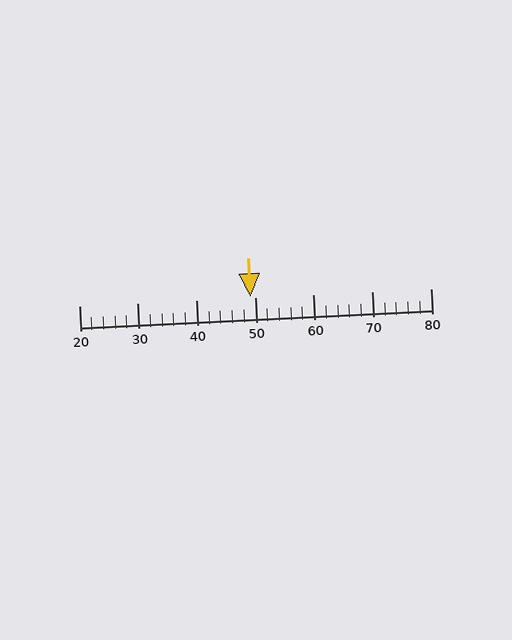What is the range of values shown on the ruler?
The ruler shows values from 20 to 80.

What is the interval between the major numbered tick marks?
The major tick marks are spaced 10 units apart.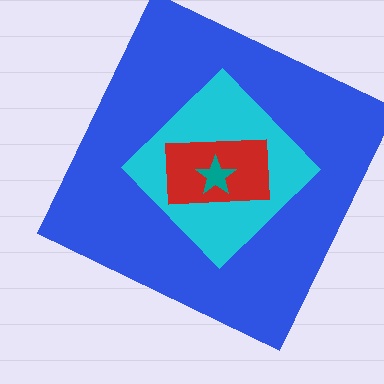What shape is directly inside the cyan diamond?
The red rectangle.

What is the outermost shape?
The blue square.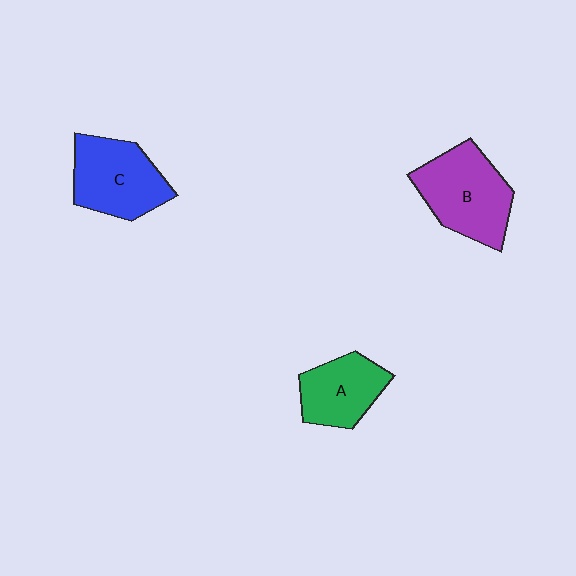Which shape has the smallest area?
Shape A (green).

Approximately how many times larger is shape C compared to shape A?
Approximately 1.3 times.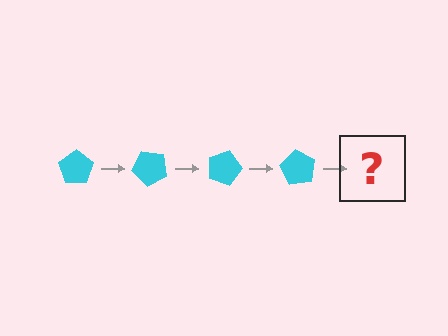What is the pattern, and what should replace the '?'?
The pattern is that the pentagon rotates 45 degrees each step. The '?' should be a cyan pentagon rotated 180 degrees.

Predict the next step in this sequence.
The next step is a cyan pentagon rotated 180 degrees.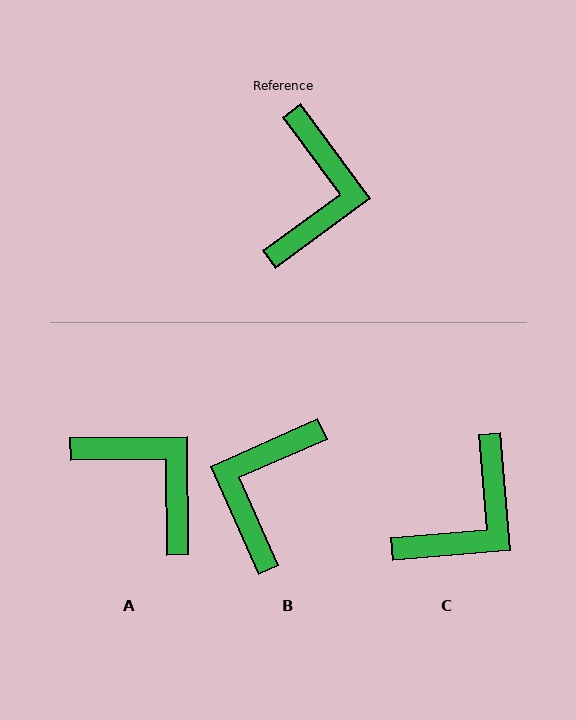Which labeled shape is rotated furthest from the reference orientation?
B, about 167 degrees away.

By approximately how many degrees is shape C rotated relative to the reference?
Approximately 32 degrees clockwise.